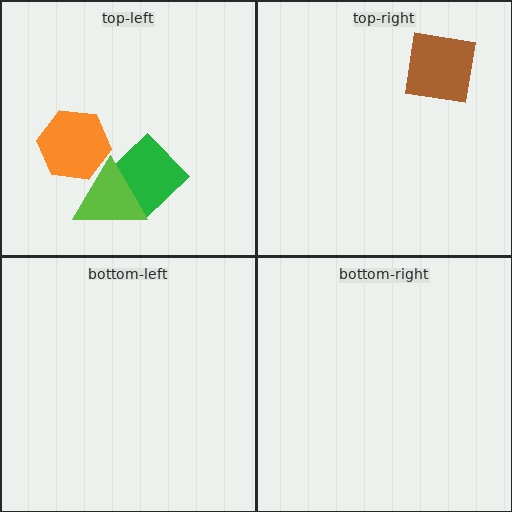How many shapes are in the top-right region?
1.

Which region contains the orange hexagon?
The top-left region.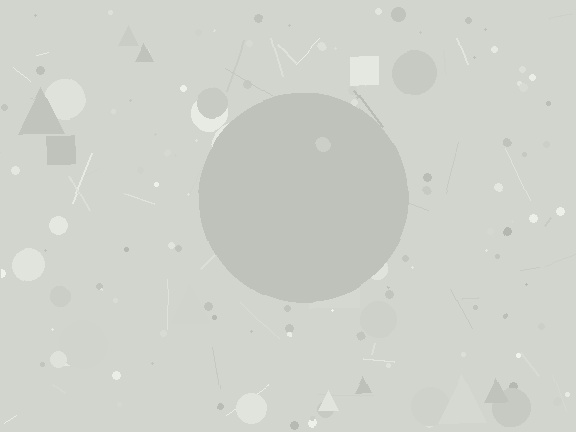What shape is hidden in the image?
A circle is hidden in the image.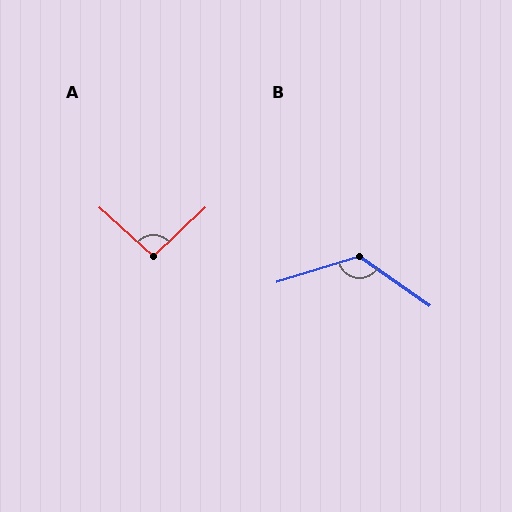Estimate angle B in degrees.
Approximately 128 degrees.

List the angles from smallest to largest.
A (95°), B (128°).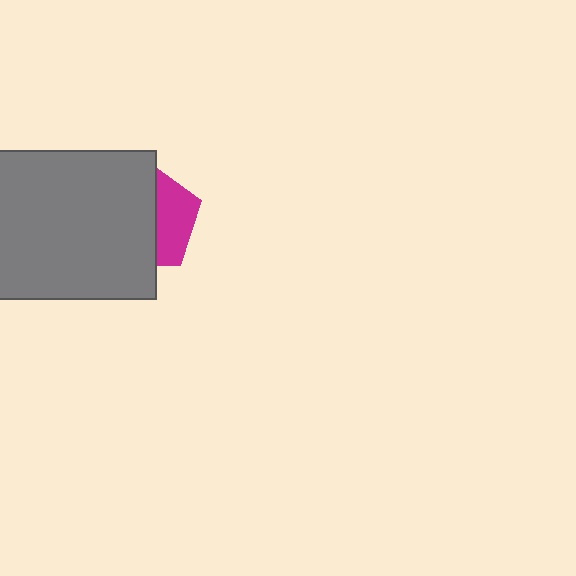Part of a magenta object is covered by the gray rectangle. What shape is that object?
It is a pentagon.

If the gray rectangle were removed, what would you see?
You would see the complete magenta pentagon.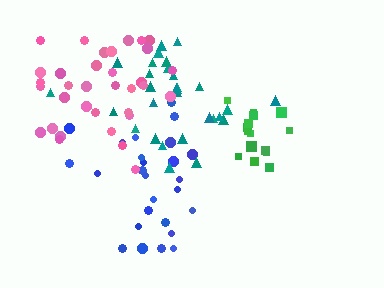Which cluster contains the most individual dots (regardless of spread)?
Pink (34).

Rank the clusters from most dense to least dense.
green, teal, pink, blue.